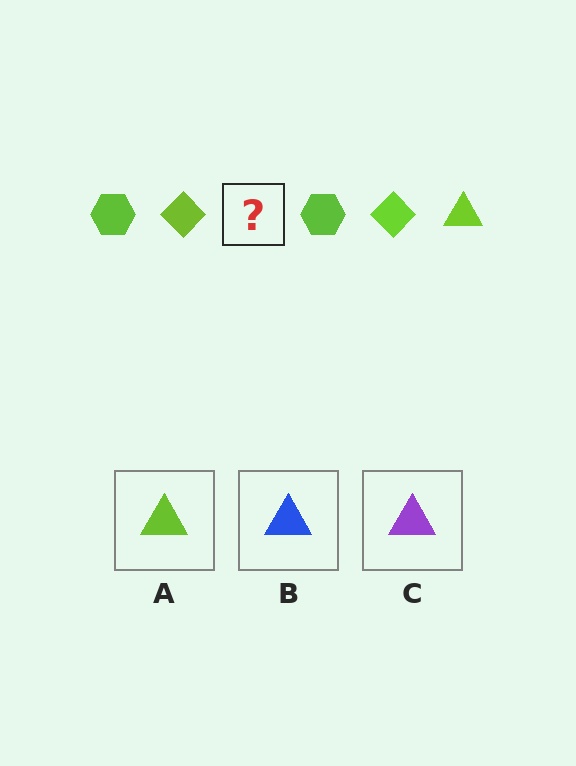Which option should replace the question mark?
Option A.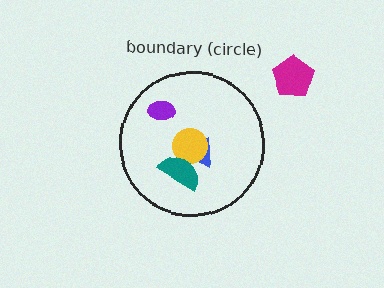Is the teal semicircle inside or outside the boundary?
Inside.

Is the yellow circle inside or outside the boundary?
Inside.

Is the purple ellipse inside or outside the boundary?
Inside.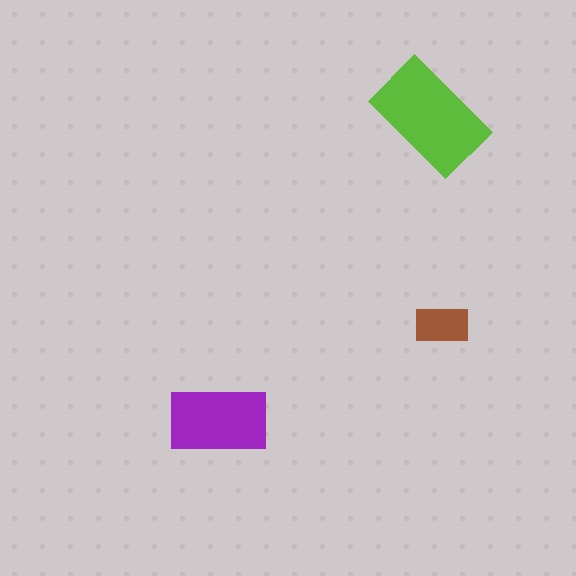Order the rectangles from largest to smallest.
the lime one, the purple one, the brown one.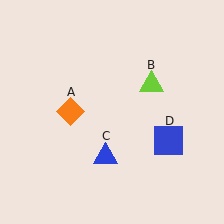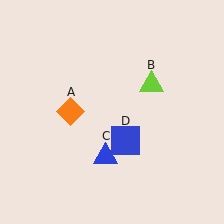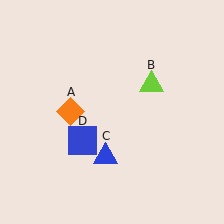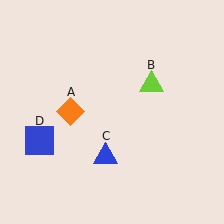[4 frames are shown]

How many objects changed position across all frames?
1 object changed position: blue square (object D).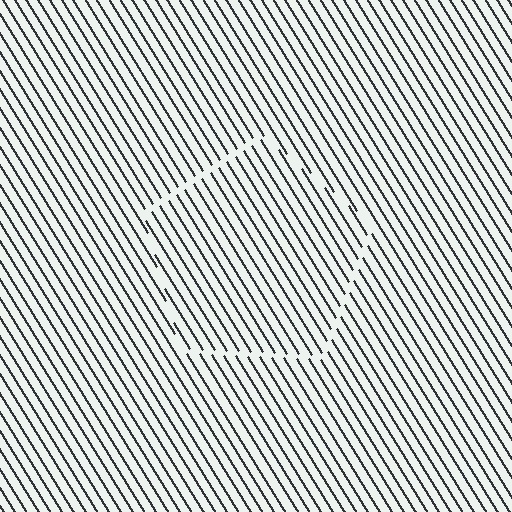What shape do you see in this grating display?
An illusory pentagon. The interior of the shape contains the same grating, shifted by half a period — the contour is defined by the phase discontinuity where line-ends from the inner and outer gratings abut.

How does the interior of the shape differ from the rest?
The interior of the shape contains the same grating, shifted by half a period — the contour is defined by the phase discontinuity where line-ends from the inner and outer gratings abut.